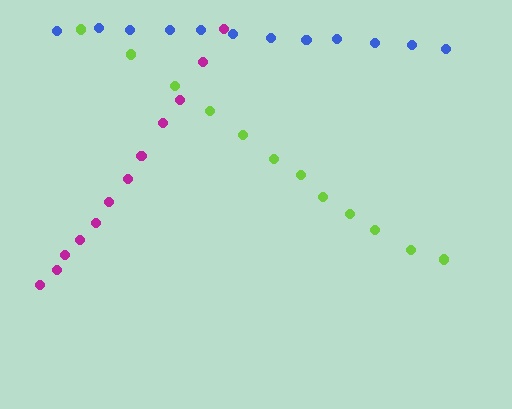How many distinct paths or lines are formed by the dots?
There are 3 distinct paths.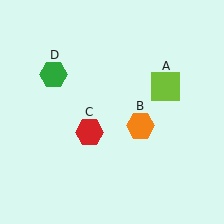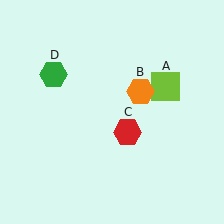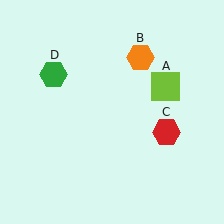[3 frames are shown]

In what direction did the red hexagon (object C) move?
The red hexagon (object C) moved right.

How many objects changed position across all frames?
2 objects changed position: orange hexagon (object B), red hexagon (object C).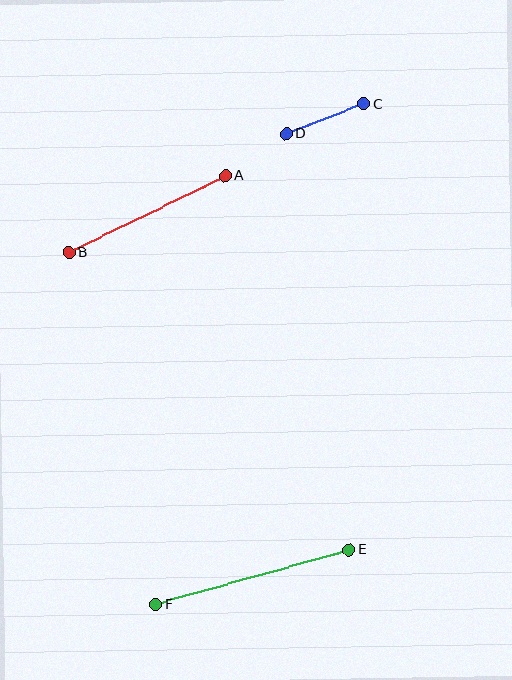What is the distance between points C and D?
The distance is approximately 84 pixels.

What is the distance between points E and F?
The distance is approximately 201 pixels.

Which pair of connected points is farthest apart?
Points E and F are farthest apart.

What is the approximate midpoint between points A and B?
The midpoint is at approximately (147, 214) pixels.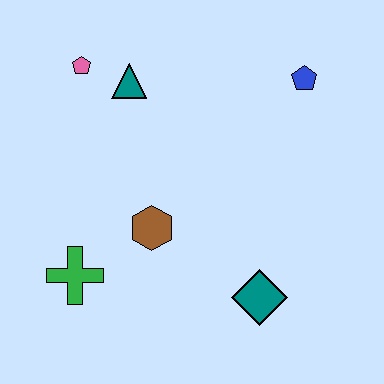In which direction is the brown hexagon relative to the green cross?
The brown hexagon is to the right of the green cross.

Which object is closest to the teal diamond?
The brown hexagon is closest to the teal diamond.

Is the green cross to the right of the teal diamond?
No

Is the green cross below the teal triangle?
Yes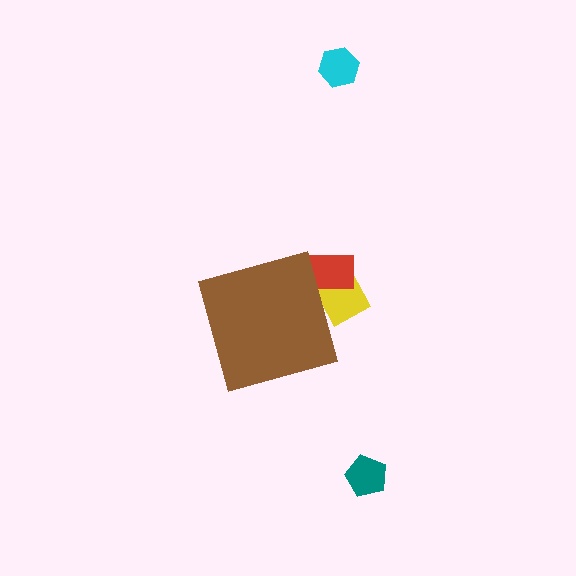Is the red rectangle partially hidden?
Yes, the red rectangle is partially hidden behind the brown diamond.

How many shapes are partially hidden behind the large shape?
2 shapes are partially hidden.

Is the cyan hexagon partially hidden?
No, the cyan hexagon is fully visible.